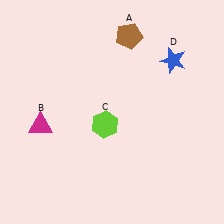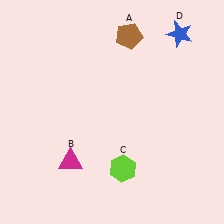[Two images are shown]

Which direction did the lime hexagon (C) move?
The lime hexagon (C) moved down.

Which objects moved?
The objects that moved are: the magenta triangle (B), the lime hexagon (C), the blue star (D).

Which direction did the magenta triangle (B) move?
The magenta triangle (B) moved down.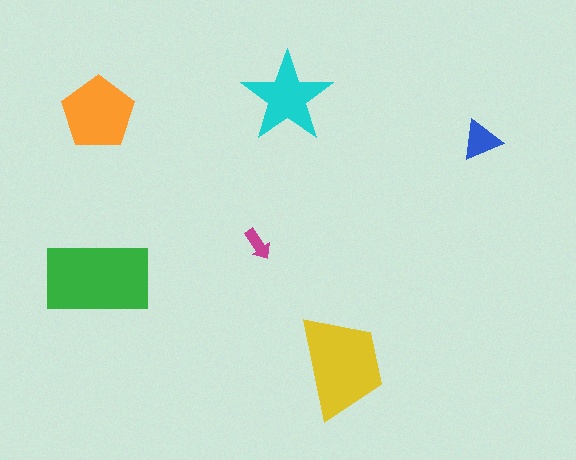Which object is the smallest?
The magenta arrow.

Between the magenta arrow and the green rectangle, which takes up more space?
The green rectangle.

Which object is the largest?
The green rectangle.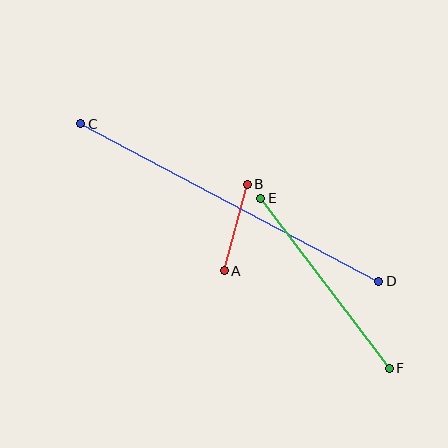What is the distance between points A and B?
The distance is approximately 90 pixels.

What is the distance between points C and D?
The distance is approximately 337 pixels.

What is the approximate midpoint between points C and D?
The midpoint is at approximately (230, 203) pixels.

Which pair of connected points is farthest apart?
Points C and D are farthest apart.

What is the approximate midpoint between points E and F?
The midpoint is at approximately (325, 283) pixels.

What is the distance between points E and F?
The distance is approximately 213 pixels.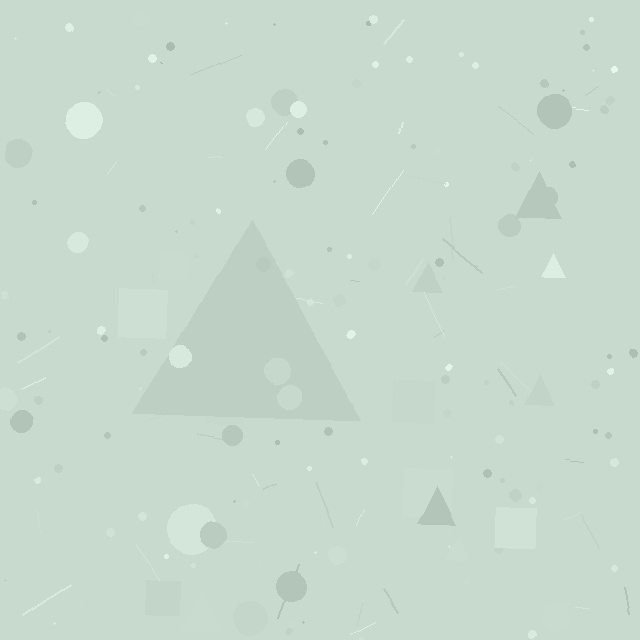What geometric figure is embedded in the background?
A triangle is embedded in the background.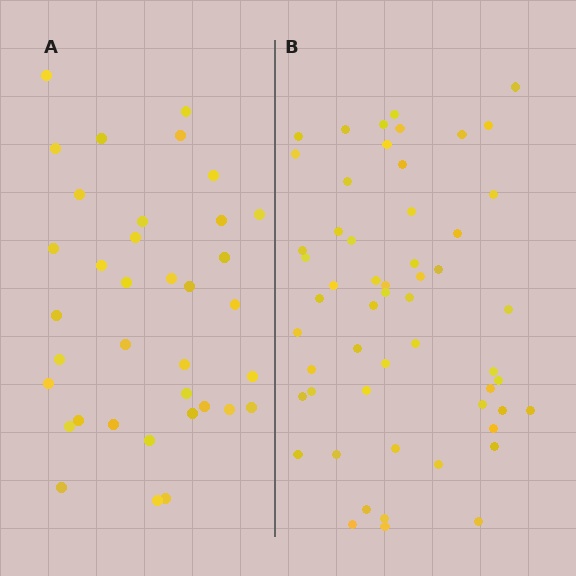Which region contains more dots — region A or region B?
Region B (the right region) has more dots.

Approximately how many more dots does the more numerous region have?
Region B has approximately 20 more dots than region A.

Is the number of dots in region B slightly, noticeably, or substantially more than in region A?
Region B has substantially more. The ratio is roughly 1.5 to 1.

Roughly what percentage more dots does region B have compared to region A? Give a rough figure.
About 55% more.